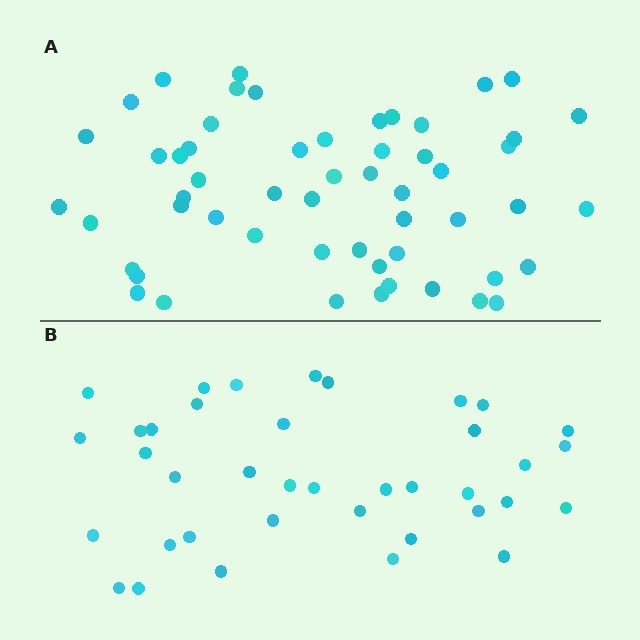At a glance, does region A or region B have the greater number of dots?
Region A (the top region) has more dots.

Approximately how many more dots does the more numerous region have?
Region A has approximately 15 more dots than region B.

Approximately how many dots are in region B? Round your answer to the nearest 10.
About 40 dots. (The exact count is 38, which rounds to 40.)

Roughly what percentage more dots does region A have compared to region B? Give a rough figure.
About 45% more.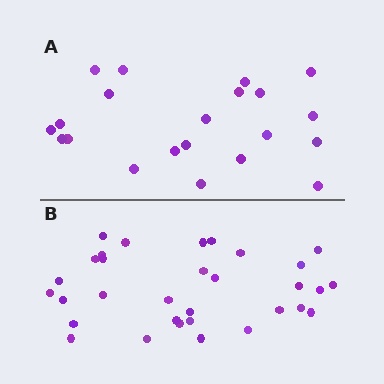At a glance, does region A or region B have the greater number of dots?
Region B (the bottom region) has more dots.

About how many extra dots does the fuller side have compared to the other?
Region B has roughly 12 or so more dots than region A.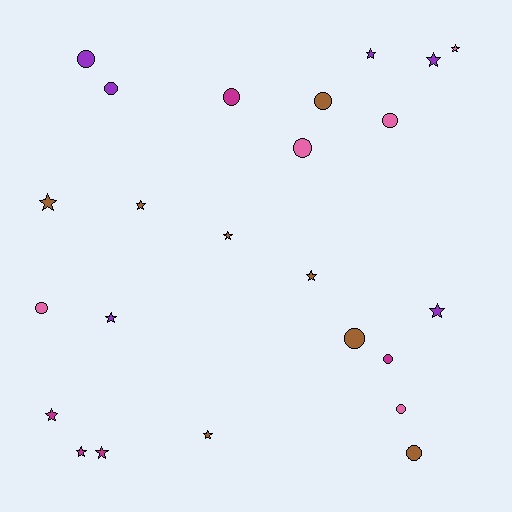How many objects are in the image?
There are 24 objects.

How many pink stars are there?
There is 1 pink star.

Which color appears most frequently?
Brown, with 8 objects.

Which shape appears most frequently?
Star, with 13 objects.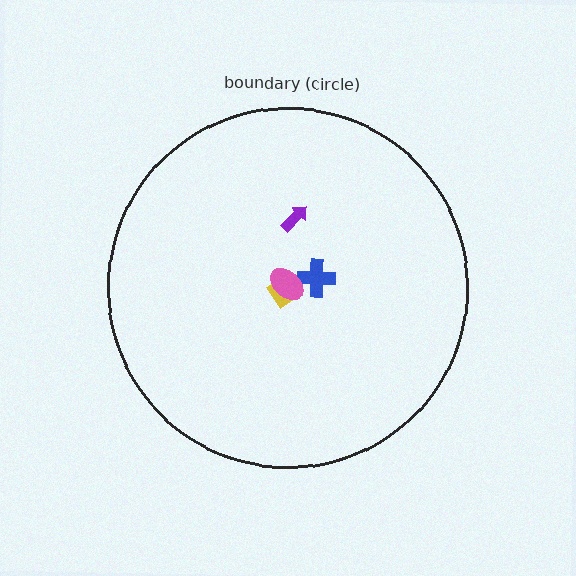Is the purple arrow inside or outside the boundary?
Inside.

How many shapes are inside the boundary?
4 inside, 0 outside.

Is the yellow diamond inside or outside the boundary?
Inside.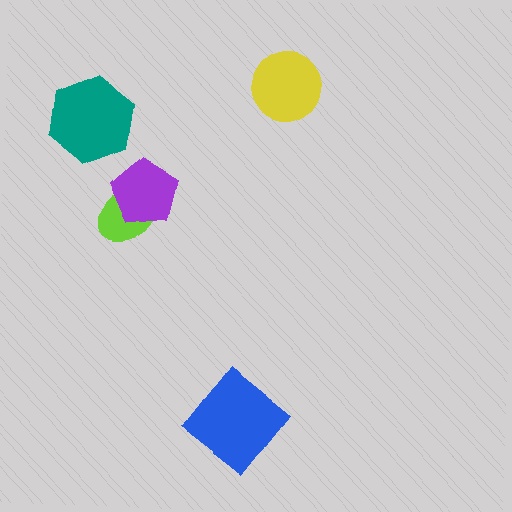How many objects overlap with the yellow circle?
0 objects overlap with the yellow circle.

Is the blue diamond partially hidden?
No, no other shape covers it.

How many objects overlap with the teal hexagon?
0 objects overlap with the teal hexagon.